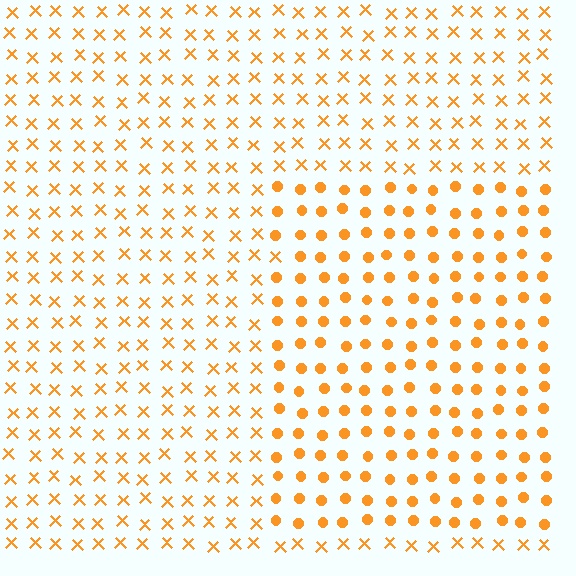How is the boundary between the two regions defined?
The boundary is defined by a change in element shape: circles inside vs. X marks outside. All elements share the same color and spacing.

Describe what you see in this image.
The image is filled with small orange elements arranged in a uniform grid. A rectangle-shaped region contains circles, while the surrounding area contains X marks. The boundary is defined purely by the change in element shape.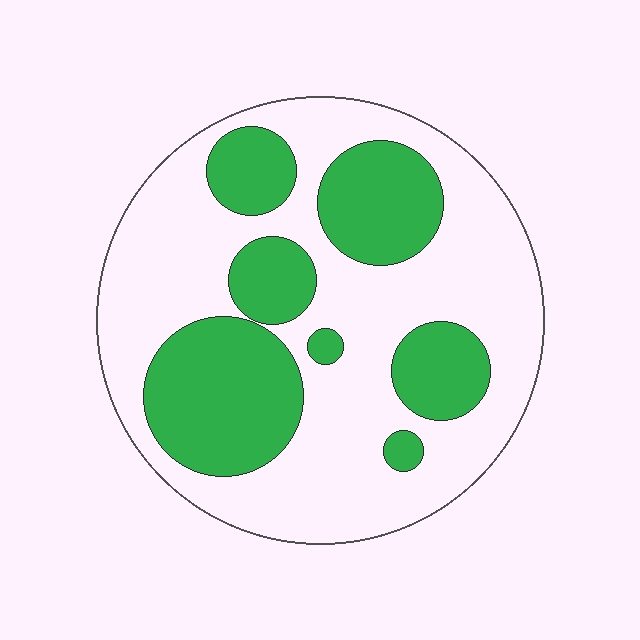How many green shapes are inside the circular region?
7.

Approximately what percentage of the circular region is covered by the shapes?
Approximately 35%.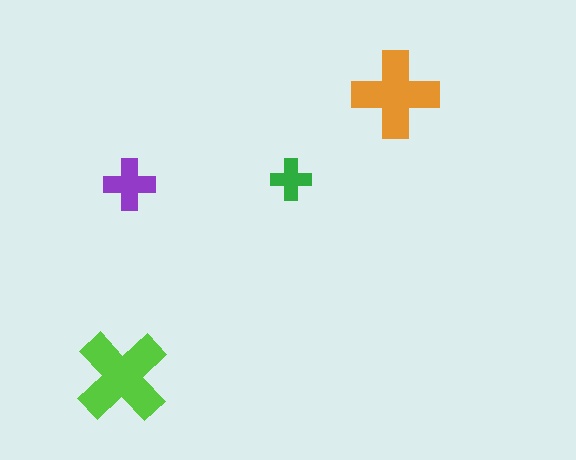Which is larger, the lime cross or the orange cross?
The lime one.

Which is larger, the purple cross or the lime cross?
The lime one.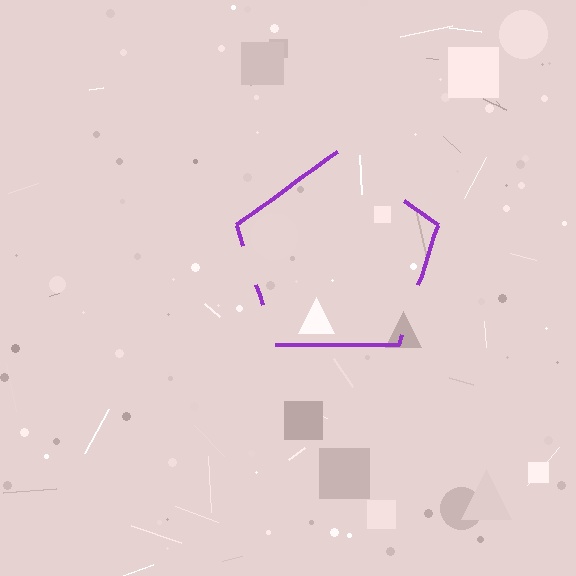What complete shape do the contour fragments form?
The contour fragments form a pentagon.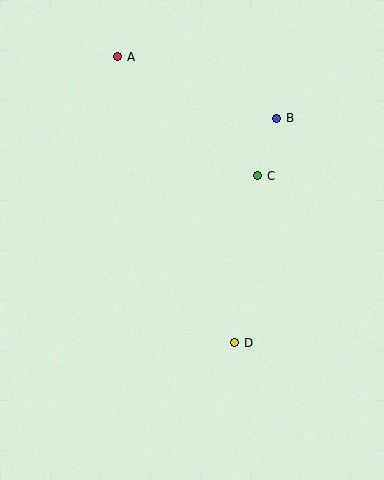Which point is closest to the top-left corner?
Point A is closest to the top-left corner.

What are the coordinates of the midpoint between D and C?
The midpoint between D and C is at (246, 259).